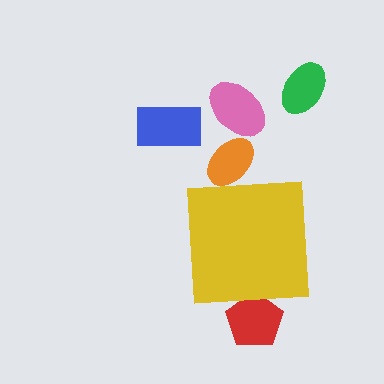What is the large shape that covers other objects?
A yellow square.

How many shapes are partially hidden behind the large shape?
2 shapes are partially hidden.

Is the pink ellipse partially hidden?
No, the pink ellipse is fully visible.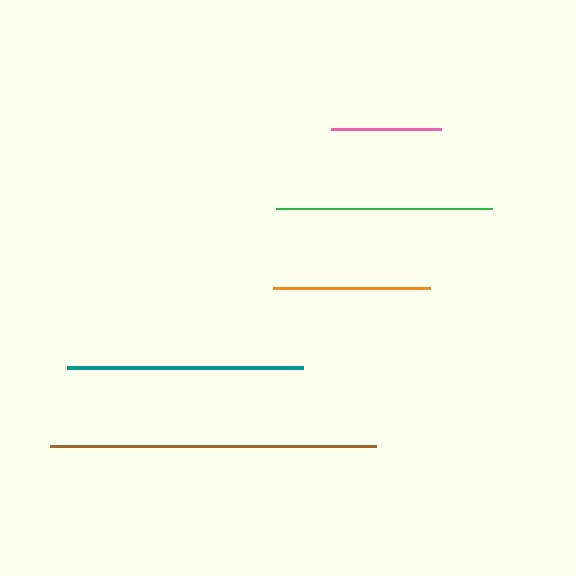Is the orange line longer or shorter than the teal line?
The teal line is longer than the orange line.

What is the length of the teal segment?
The teal segment is approximately 236 pixels long.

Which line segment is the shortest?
The pink line is the shortest at approximately 111 pixels.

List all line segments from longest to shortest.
From longest to shortest: brown, teal, green, orange, pink.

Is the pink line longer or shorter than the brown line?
The brown line is longer than the pink line.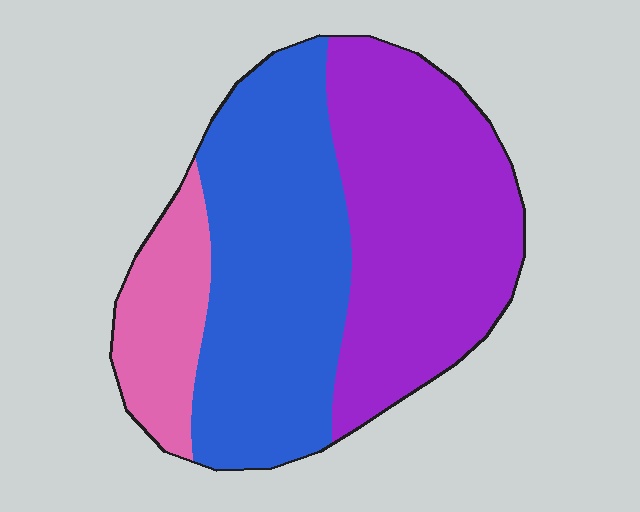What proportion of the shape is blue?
Blue covers around 40% of the shape.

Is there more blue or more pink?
Blue.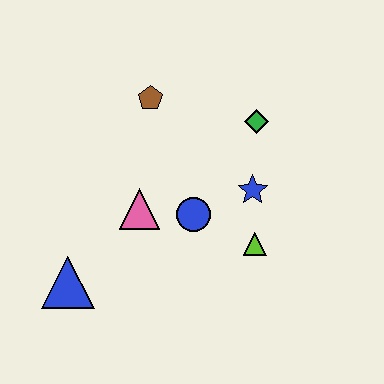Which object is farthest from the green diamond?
The blue triangle is farthest from the green diamond.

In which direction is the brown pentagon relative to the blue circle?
The brown pentagon is above the blue circle.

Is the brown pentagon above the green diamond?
Yes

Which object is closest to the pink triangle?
The blue circle is closest to the pink triangle.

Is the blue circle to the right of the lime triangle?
No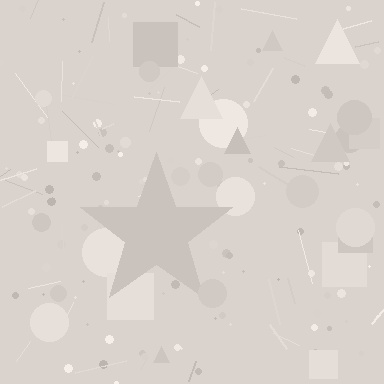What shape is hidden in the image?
A star is hidden in the image.